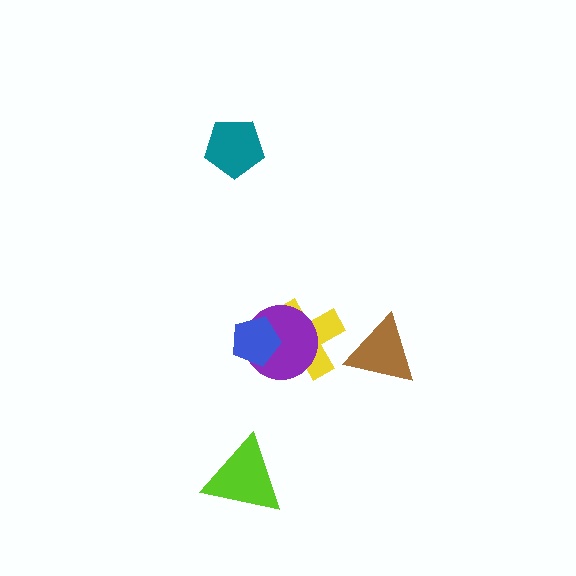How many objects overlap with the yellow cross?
2 objects overlap with the yellow cross.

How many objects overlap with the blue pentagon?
2 objects overlap with the blue pentagon.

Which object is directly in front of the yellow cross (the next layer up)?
The purple circle is directly in front of the yellow cross.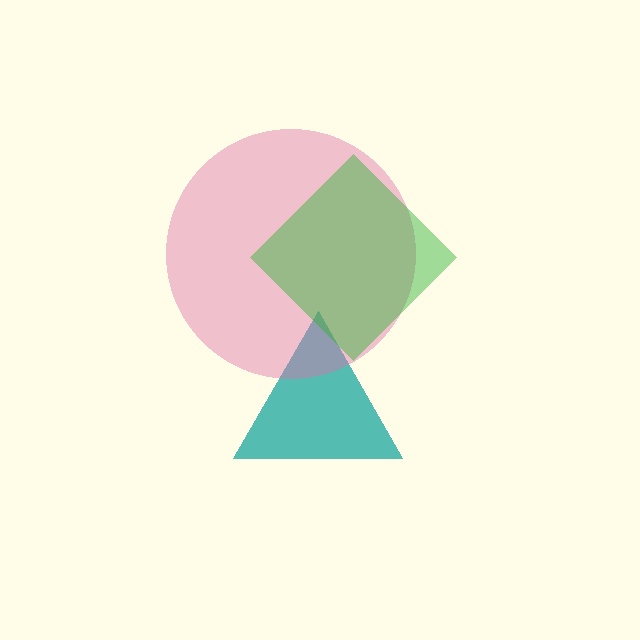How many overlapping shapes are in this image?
There are 3 overlapping shapes in the image.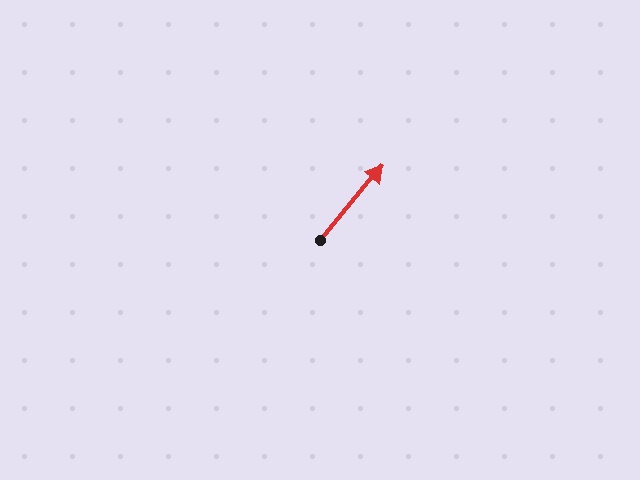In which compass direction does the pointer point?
Northeast.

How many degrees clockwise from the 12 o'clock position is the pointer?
Approximately 40 degrees.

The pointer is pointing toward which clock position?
Roughly 1 o'clock.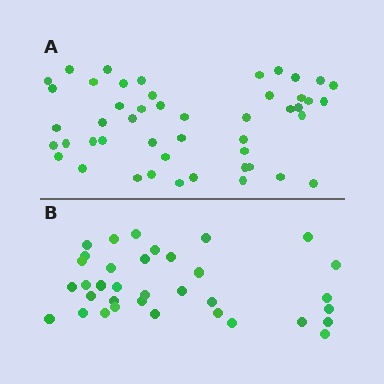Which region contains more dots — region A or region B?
Region A (the top region) has more dots.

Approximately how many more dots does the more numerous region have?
Region A has approximately 15 more dots than region B.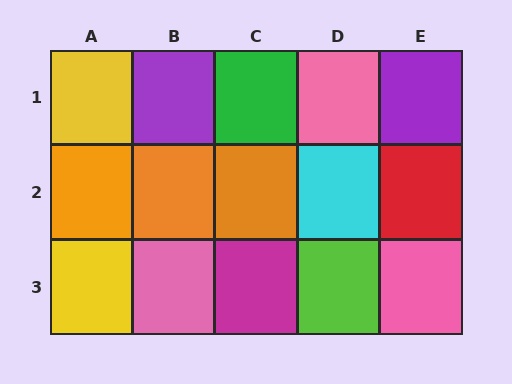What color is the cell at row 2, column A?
Orange.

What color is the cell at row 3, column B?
Pink.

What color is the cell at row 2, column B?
Orange.